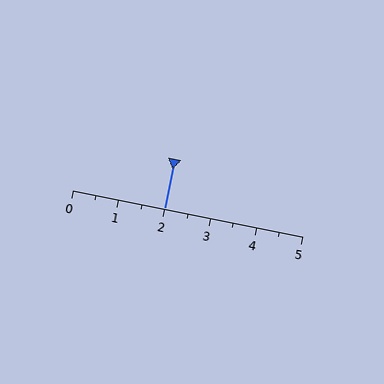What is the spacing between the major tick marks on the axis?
The major ticks are spaced 1 apart.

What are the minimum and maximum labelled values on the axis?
The axis runs from 0 to 5.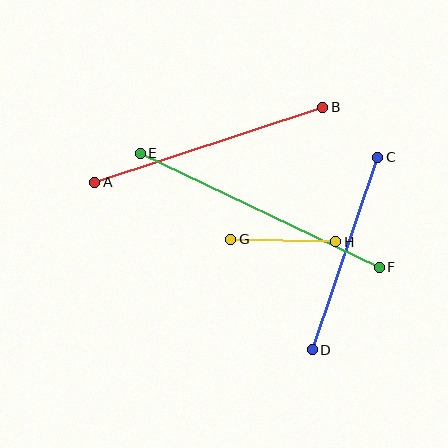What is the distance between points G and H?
The distance is approximately 105 pixels.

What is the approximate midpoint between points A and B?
The midpoint is at approximately (209, 145) pixels.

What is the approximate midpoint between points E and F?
The midpoint is at approximately (260, 210) pixels.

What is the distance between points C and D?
The distance is approximately 203 pixels.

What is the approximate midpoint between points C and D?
The midpoint is at approximately (345, 253) pixels.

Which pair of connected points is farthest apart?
Points E and F are farthest apart.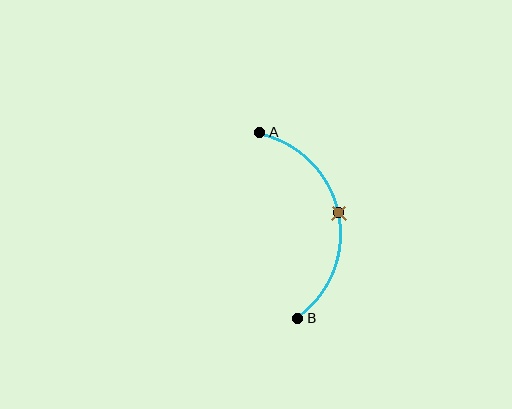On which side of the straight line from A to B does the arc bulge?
The arc bulges to the right of the straight line connecting A and B.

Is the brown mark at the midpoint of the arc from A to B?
Yes. The brown mark lies on the arc at equal arc-length from both A and B — it is the arc midpoint.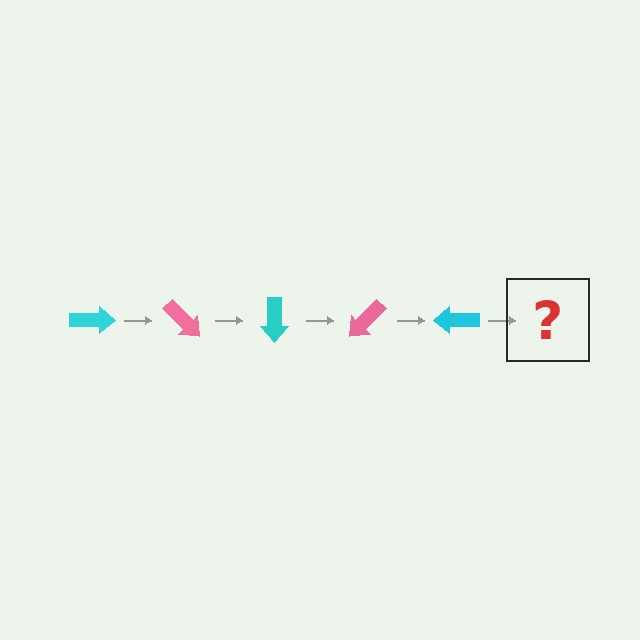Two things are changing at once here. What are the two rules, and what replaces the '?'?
The two rules are that it rotates 45 degrees each step and the color cycles through cyan and pink. The '?' should be a pink arrow, rotated 225 degrees from the start.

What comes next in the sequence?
The next element should be a pink arrow, rotated 225 degrees from the start.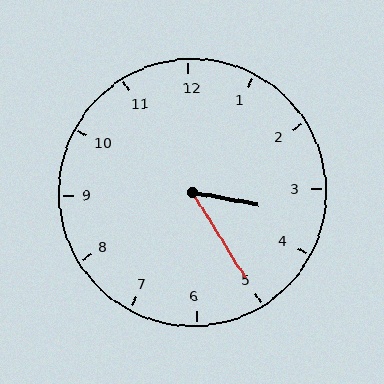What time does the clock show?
3:25.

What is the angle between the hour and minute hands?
Approximately 48 degrees.